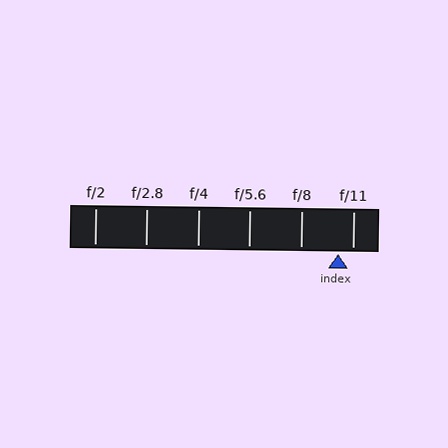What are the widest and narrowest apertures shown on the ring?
The widest aperture shown is f/2 and the narrowest is f/11.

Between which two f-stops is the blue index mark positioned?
The index mark is between f/8 and f/11.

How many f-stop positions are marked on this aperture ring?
There are 6 f-stop positions marked.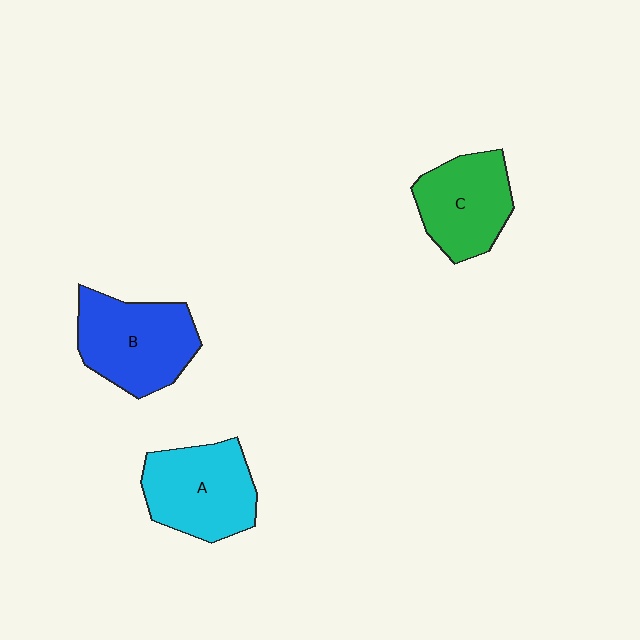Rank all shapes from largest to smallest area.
From largest to smallest: B (blue), A (cyan), C (green).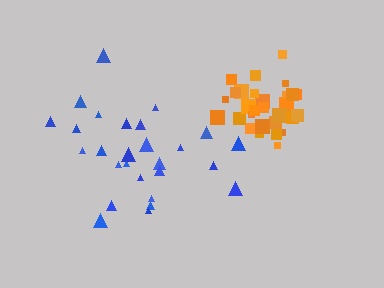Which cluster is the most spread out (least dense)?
Blue.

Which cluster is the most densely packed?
Orange.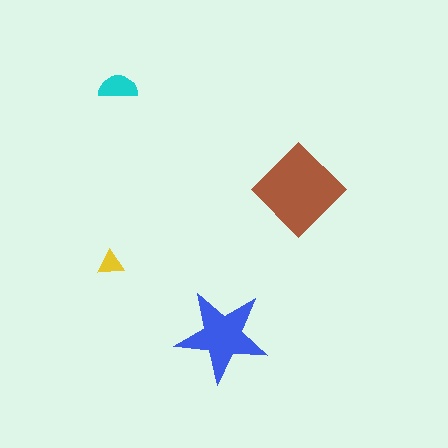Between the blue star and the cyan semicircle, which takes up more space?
The blue star.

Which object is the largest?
The brown diamond.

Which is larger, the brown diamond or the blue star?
The brown diamond.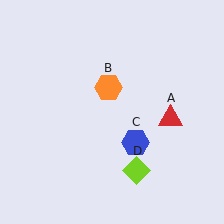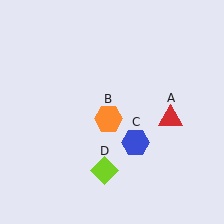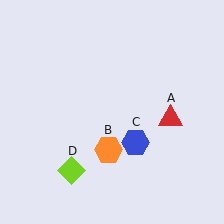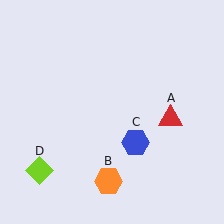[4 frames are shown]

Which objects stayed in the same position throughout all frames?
Red triangle (object A) and blue hexagon (object C) remained stationary.